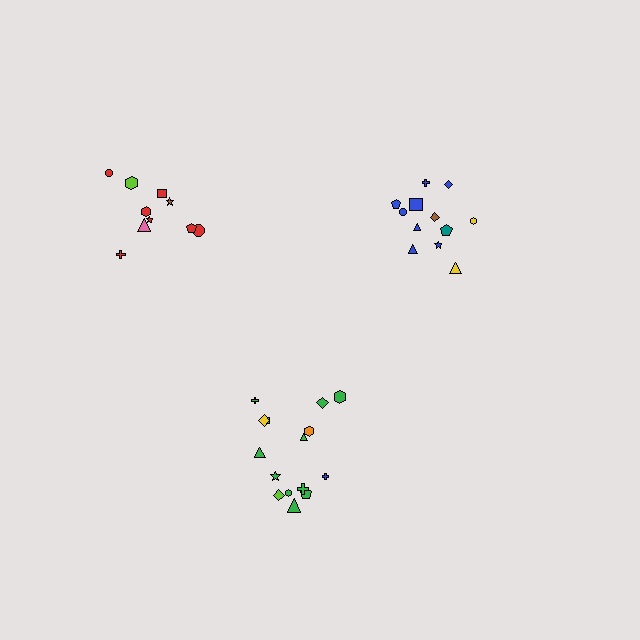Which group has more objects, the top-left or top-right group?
The top-right group.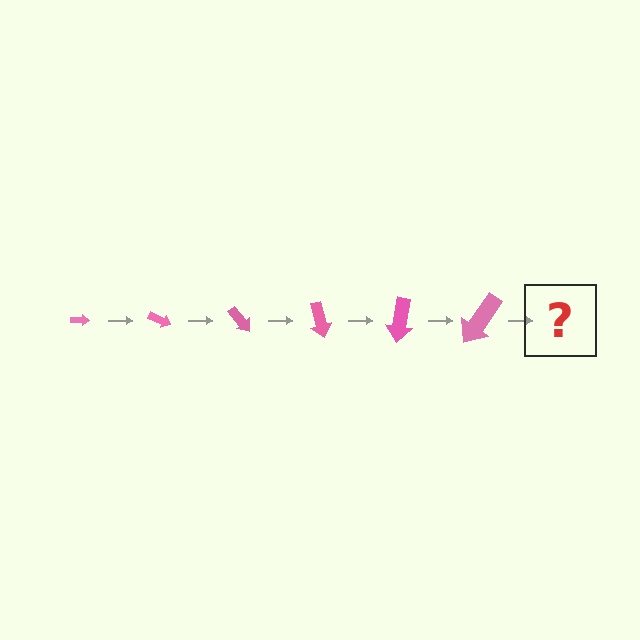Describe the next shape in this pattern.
It should be an arrow, larger than the previous one and rotated 150 degrees from the start.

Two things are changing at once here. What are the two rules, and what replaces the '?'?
The two rules are that the arrow grows larger each step and it rotates 25 degrees each step. The '?' should be an arrow, larger than the previous one and rotated 150 degrees from the start.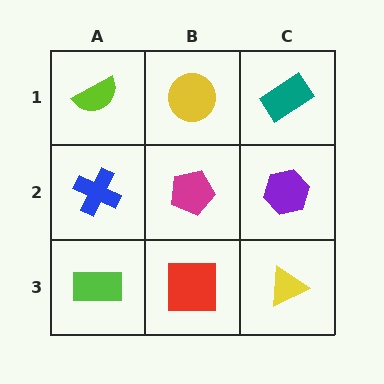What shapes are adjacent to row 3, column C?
A purple hexagon (row 2, column C), a red square (row 3, column B).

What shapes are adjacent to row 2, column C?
A teal rectangle (row 1, column C), a yellow triangle (row 3, column C), a magenta pentagon (row 2, column B).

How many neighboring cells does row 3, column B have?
3.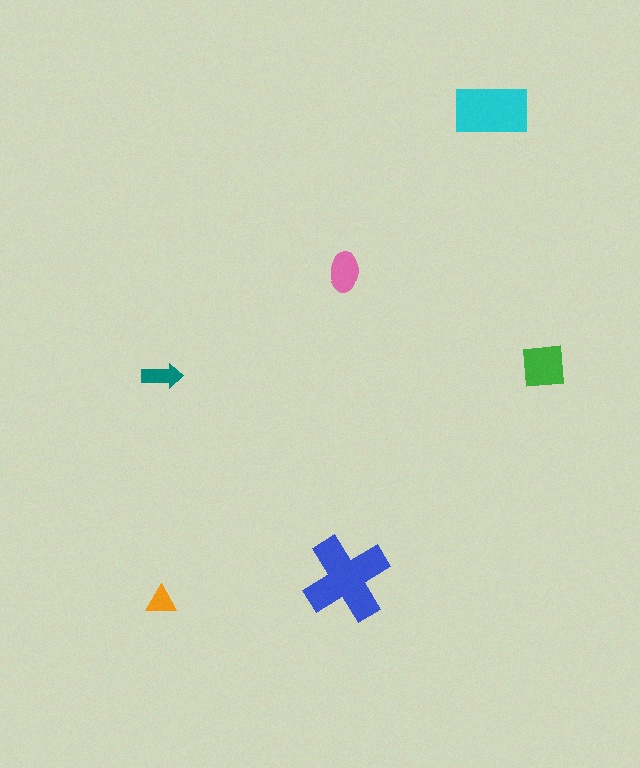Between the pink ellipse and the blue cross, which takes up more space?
The blue cross.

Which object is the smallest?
The orange triangle.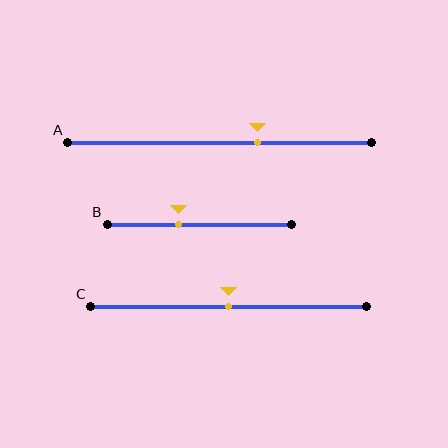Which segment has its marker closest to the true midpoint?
Segment C has its marker closest to the true midpoint.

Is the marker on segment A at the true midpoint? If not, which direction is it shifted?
No, the marker on segment A is shifted to the right by about 12% of the segment length.